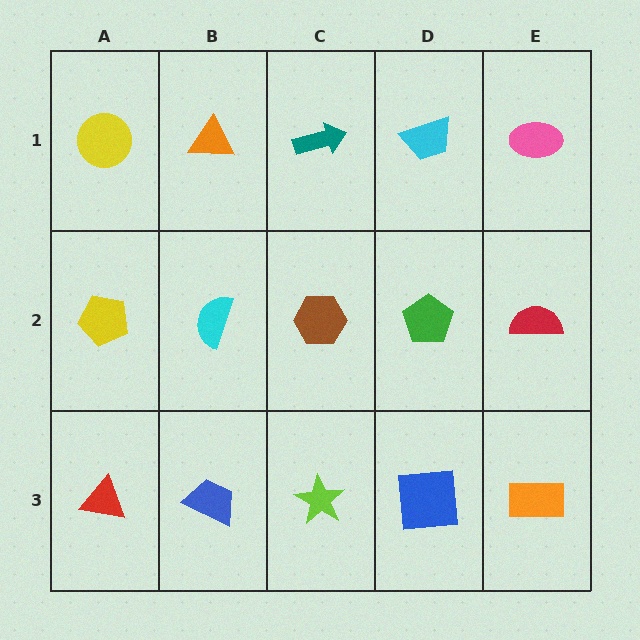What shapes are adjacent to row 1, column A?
A yellow pentagon (row 2, column A), an orange triangle (row 1, column B).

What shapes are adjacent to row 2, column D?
A cyan trapezoid (row 1, column D), a blue square (row 3, column D), a brown hexagon (row 2, column C), a red semicircle (row 2, column E).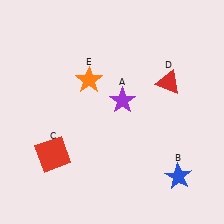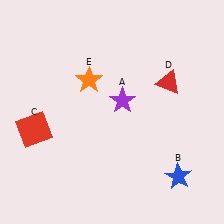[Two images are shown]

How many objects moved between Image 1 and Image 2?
1 object moved between the two images.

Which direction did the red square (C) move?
The red square (C) moved up.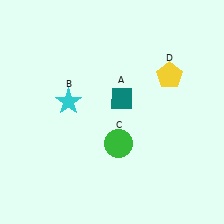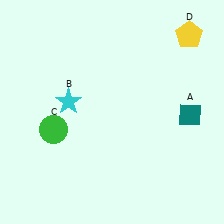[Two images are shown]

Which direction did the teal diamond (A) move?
The teal diamond (A) moved right.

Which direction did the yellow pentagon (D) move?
The yellow pentagon (D) moved up.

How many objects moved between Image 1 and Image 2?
3 objects moved between the two images.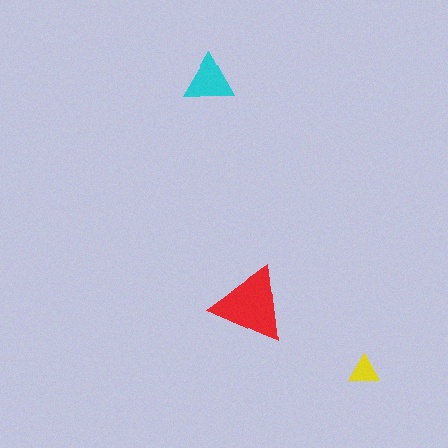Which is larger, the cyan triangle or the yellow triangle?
The cyan one.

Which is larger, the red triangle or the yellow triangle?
The red one.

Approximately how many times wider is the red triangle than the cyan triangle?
About 1.5 times wider.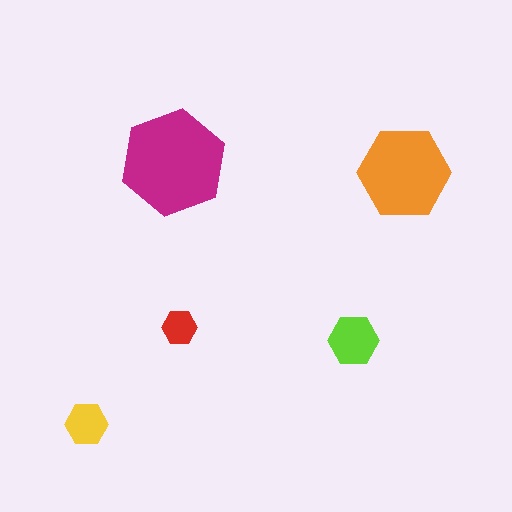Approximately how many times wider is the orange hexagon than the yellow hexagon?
About 2 times wider.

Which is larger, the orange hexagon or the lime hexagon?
The orange one.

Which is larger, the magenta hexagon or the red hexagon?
The magenta one.